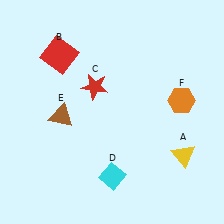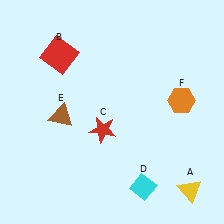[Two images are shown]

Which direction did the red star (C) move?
The red star (C) moved down.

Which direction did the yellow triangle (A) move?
The yellow triangle (A) moved down.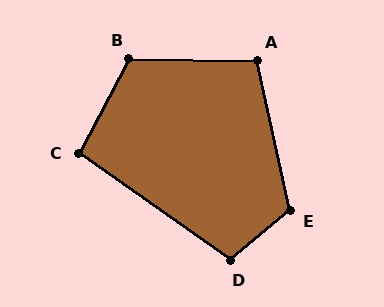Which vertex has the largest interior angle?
E, at approximately 118 degrees.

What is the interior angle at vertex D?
Approximately 105 degrees (obtuse).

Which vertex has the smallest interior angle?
C, at approximately 97 degrees.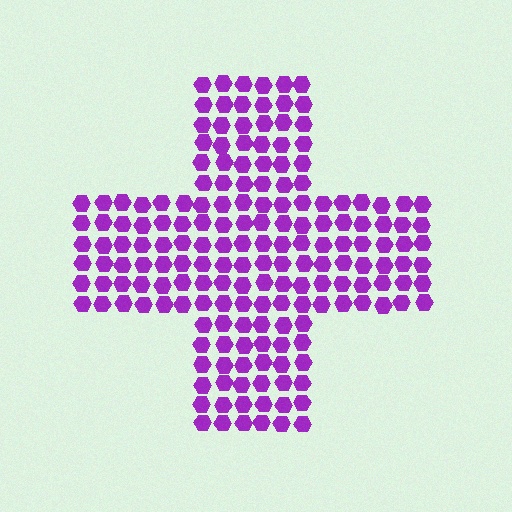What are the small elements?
The small elements are hexagons.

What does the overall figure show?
The overall figure shows a cross.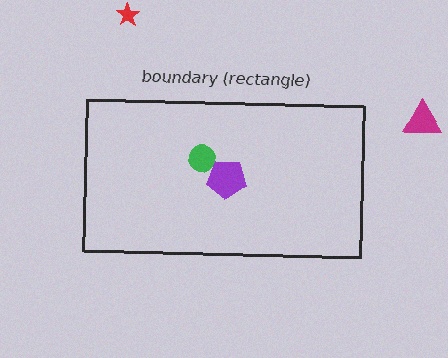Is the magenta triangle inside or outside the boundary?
Outside.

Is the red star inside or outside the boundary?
Outside.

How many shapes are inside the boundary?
2 inside, 2 outside.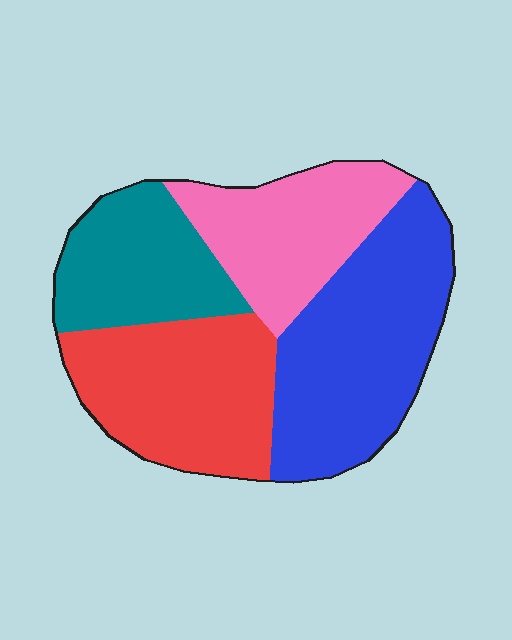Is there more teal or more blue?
Blue.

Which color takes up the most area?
Blue, at roughly 35%.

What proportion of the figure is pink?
Pink covers roughly 20% of the figure.